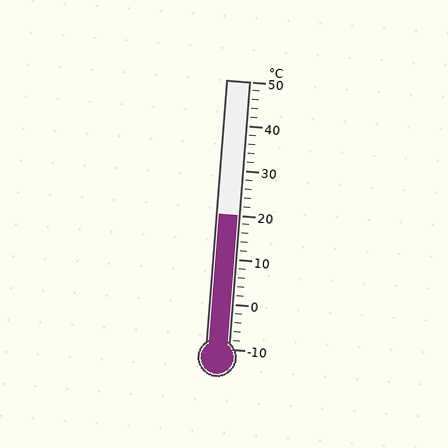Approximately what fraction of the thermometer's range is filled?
The thermometer is filled to approximately 50% of its range.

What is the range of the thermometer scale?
The thermometer scale ranges from -10°C to 50°C.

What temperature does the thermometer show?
The thermometer shows approximately 20°C.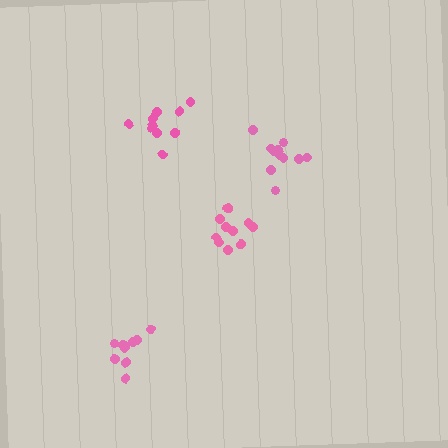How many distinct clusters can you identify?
There are 4 distinct clusters.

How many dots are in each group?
Group 1: 10 dots, Group 2: 11 dots, Group 3: 9 dots, Group 4: 11 dots (41 total).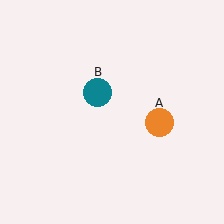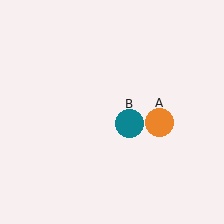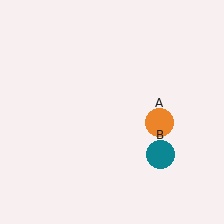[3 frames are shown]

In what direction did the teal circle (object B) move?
The teal circle (object B) moved down and to the right.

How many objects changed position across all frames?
1 object changed position: teal circle (object B).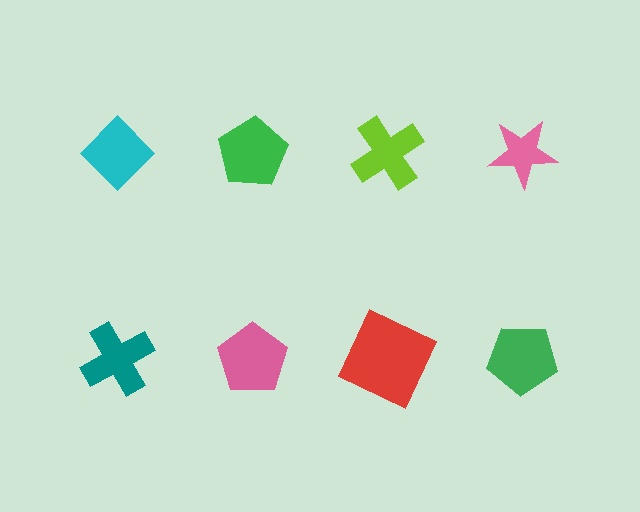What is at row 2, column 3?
A red square.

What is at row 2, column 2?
A pink pentagon.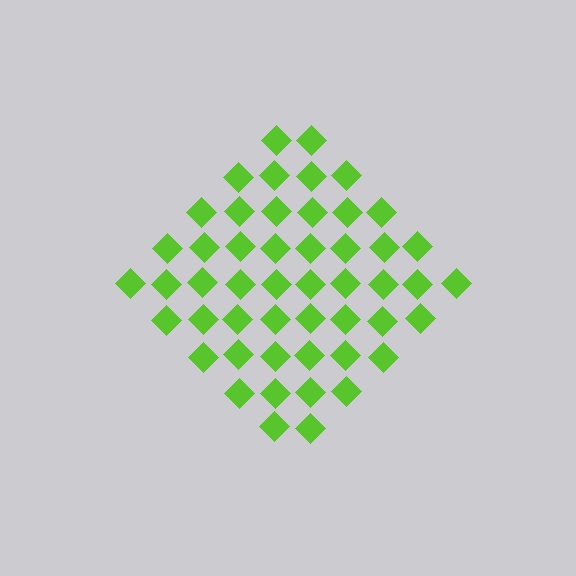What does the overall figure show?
The overall figure shows a diamond.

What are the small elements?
The small elements are diamonds.